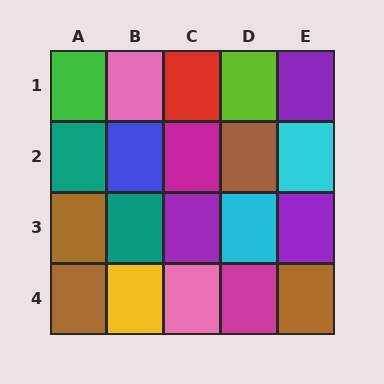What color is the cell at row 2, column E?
Cyan.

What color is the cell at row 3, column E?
Purple.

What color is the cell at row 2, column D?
Brown.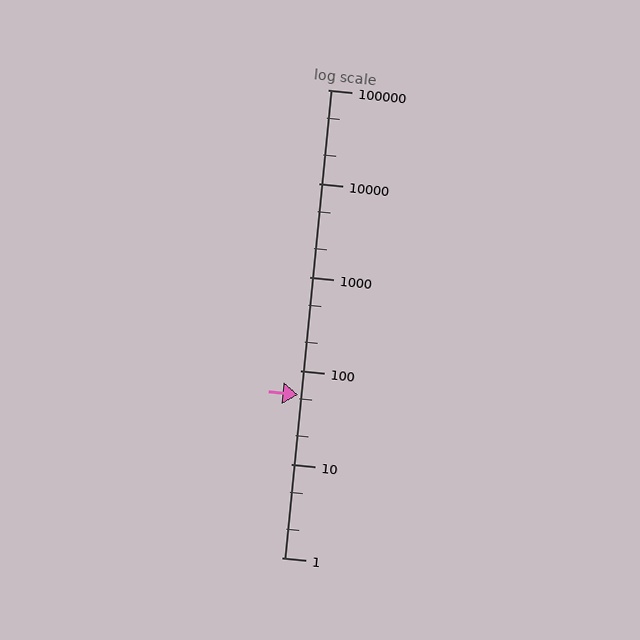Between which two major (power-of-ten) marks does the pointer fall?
The pointer is between 10 and 100.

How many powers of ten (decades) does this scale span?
The scale spans 5 decades, from 1 to 100000.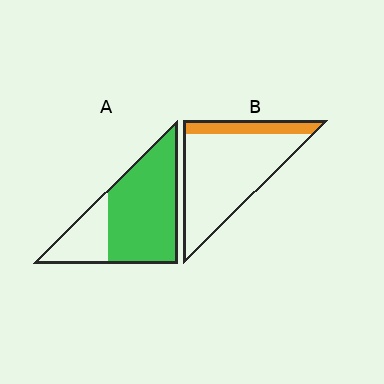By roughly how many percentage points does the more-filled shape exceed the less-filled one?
By roughly 55 percentage points (A over B).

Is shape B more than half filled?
No.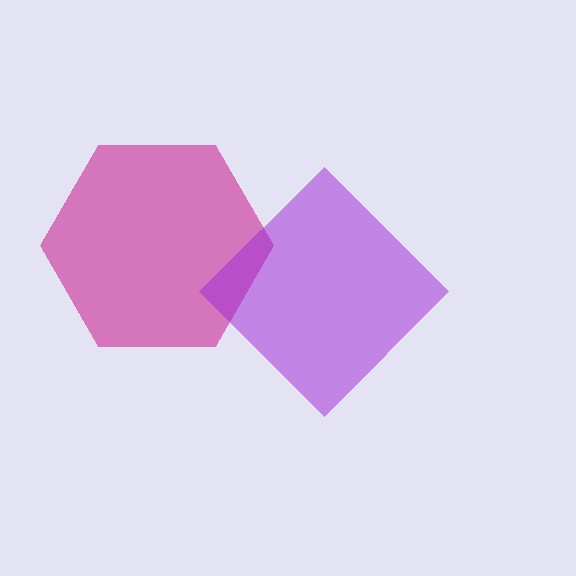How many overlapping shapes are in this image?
There are 2 overlapping shapes in the image.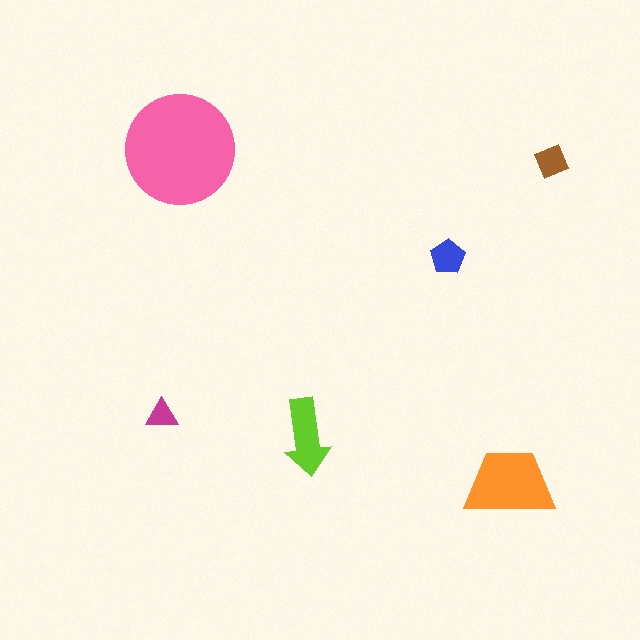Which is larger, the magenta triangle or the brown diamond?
The brown diamond.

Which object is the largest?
The pink circle.